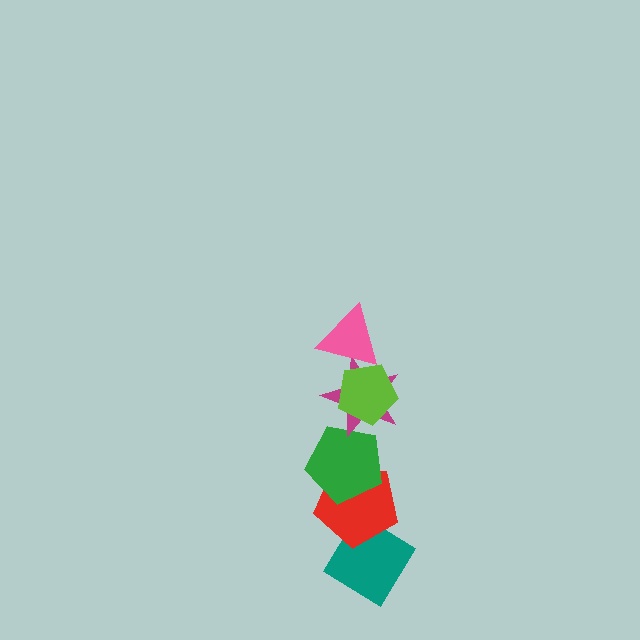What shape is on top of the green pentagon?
The magenta star is on top of the green pentagon.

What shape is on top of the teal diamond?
The red pentagon is on top of the teal diamond.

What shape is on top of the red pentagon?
The green pentagon is on top of the red pentagon.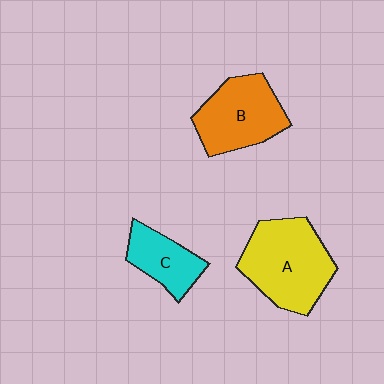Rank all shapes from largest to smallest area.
From largest to smallest: A (yellow), B (orange), C (cyan).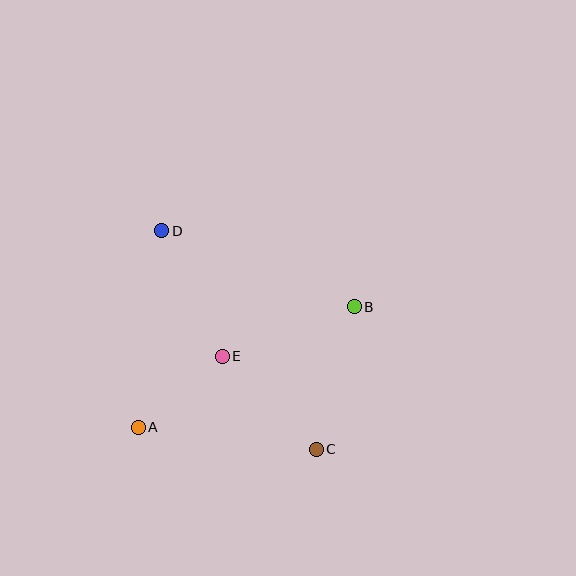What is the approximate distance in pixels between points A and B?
The distance between A and B is approximately 247 pixels.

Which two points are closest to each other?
Points A and E are closest to each other.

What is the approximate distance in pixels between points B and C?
The distance between B and C is approximately 147 pixels.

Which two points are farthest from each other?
Points C and D are farthest from each other.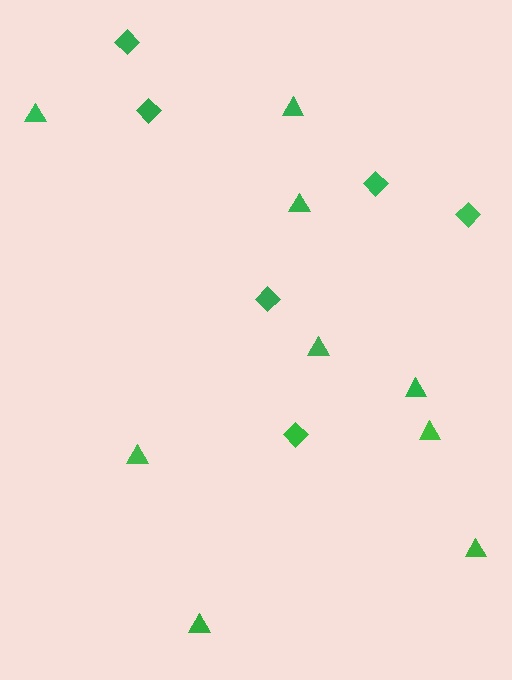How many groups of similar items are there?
There are 2 groups: one group of triangles (9) and one group of diamonds (6).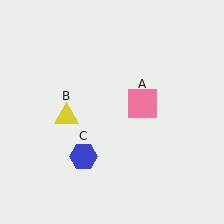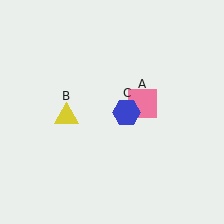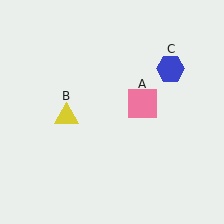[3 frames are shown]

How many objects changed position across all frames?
1 object changed position: blue hexagon (object C).